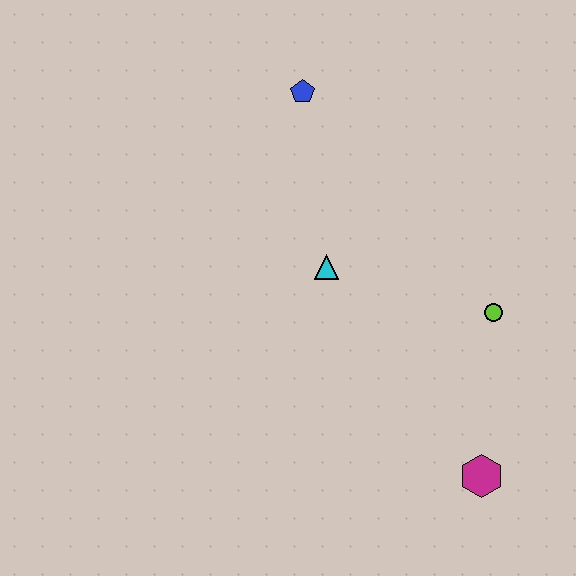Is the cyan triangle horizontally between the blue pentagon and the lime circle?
Yes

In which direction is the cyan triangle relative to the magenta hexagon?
The cyan triangle is above the magenta hexagon.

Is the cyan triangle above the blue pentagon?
No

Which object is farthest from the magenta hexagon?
The blue pentagon is farthest from the magenta hexagon.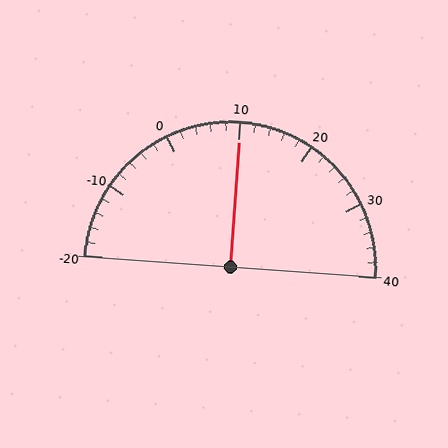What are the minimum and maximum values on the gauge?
The gauge ranges from -20 to 40.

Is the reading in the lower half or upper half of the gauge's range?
The reading is in the upper half of the range (-20 to 40).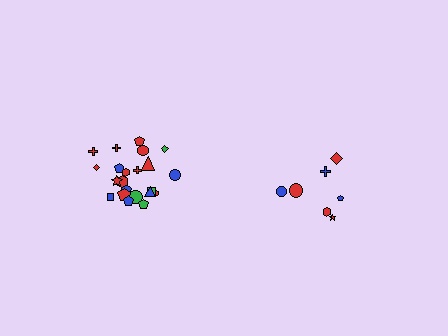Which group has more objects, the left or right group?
The left group.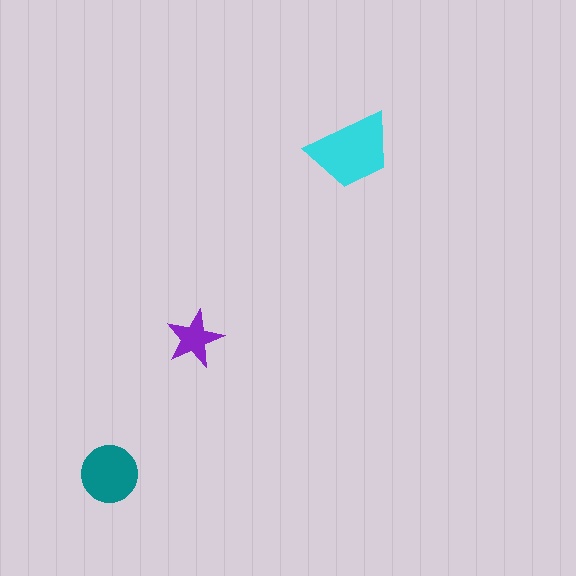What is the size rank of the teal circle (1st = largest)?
2nd.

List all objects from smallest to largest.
The purple star, the teal circle, the cyan trapezoid.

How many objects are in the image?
There are 3 objects in the image.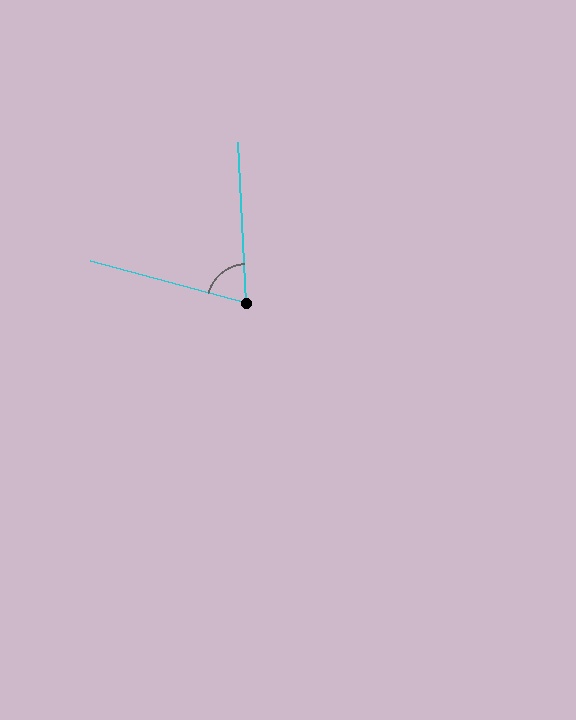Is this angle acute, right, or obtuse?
It is acute.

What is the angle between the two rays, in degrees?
Approximately 72 degrees.